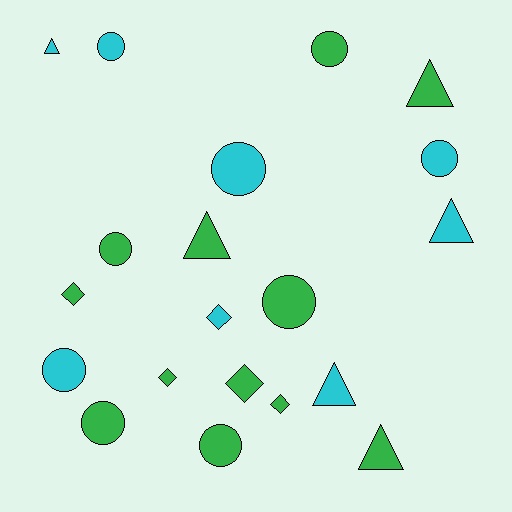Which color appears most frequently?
Green, with 12 objects.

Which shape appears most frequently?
Circle, with 9 objects.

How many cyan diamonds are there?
There is 1 cyan diamond.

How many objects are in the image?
There are 20 objects.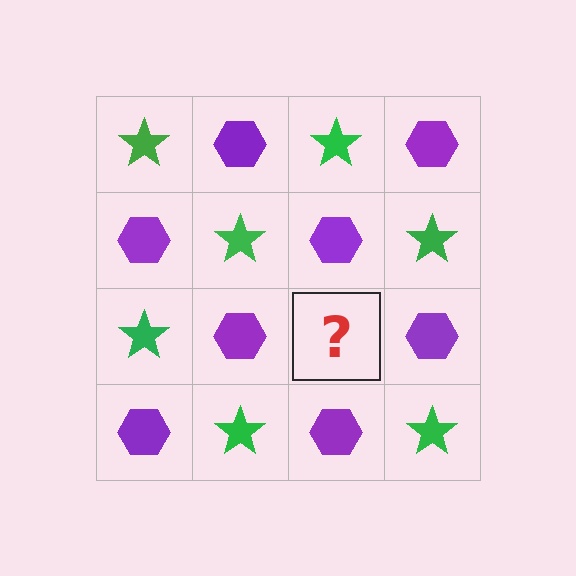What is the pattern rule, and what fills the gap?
The rule is that it alternates green star and purple hexagon in a checkerboard pattern. The gap should be filled with a green star.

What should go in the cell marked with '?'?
The missing cell should contain a green star.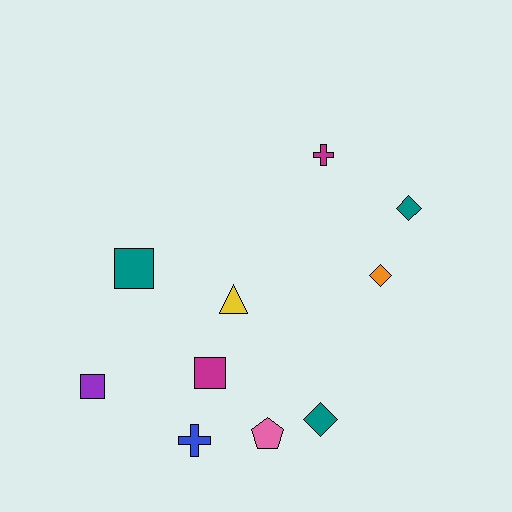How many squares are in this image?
There are 3 squares.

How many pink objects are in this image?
There is 1 pink object.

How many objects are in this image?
There are 10 objects.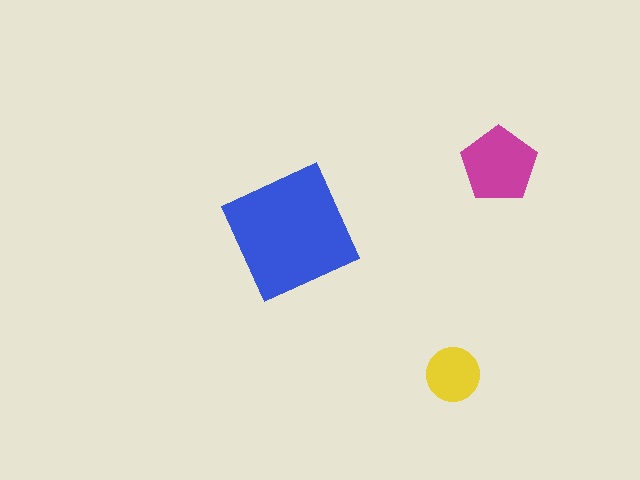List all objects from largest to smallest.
The blue square, the magenta pentagon, the yellow circle.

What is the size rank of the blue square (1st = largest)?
1st.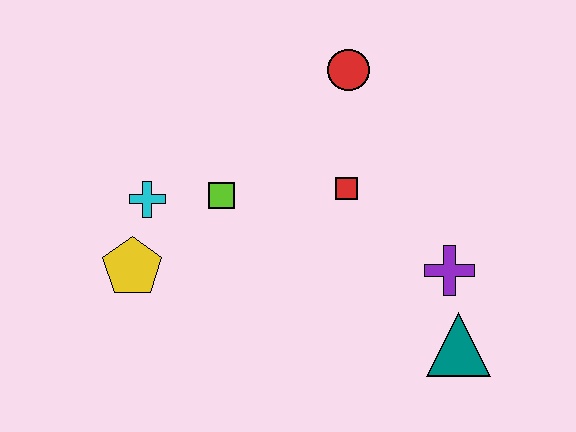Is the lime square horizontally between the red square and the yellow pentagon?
Yes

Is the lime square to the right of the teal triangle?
No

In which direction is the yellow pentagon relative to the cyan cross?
The yellow pentagon is below the cyan cross.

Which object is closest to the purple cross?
The teal triangle is closest to the purple cross.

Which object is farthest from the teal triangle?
The cyan cross is farthest from the teal triangle.